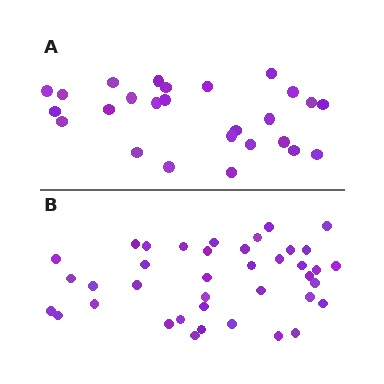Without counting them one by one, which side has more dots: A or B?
Region B (the bottom region) has more dots.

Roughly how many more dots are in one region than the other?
Region B has approximately 15 more dots than region A.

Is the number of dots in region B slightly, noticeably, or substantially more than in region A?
Region B has substantially more. The ratio is roughly 1.5 to 1.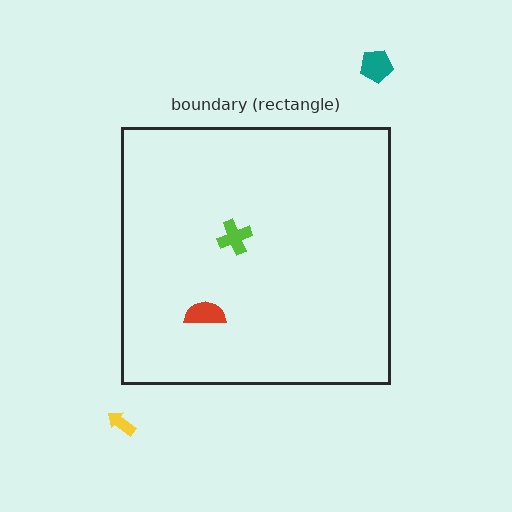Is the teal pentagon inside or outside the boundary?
Outside.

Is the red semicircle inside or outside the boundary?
Inside.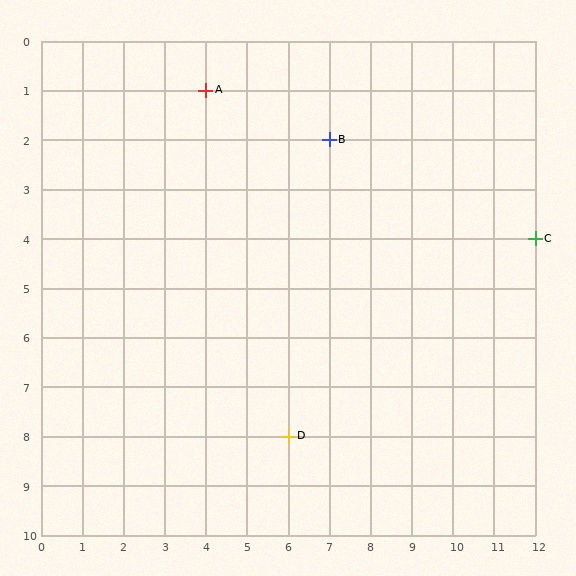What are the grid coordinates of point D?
Point D is at grid coordinates (6, 8).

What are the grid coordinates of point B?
Point B is at grid coordinates (7, 2).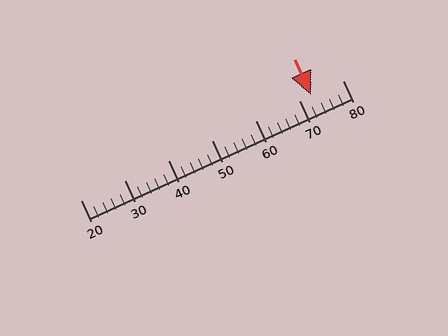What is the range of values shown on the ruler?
The ruler shows values from 20 to 80.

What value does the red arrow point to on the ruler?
The red arrow points to approximately 73.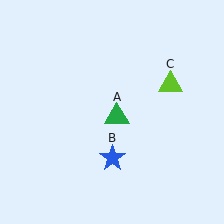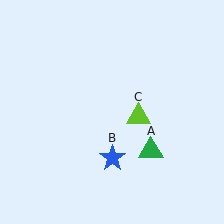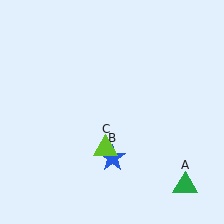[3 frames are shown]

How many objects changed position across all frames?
2 objects changed position: green triangle (object A), lime triangle (object C).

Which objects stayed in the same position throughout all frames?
Blue star (object B) remained stationary.